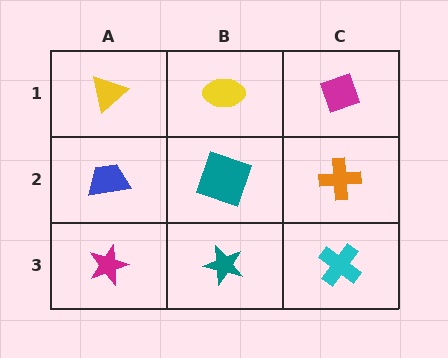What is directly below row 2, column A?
A magenta star.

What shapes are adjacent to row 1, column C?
An orange cross (row 2, column C), a yellow ellipse (row 1, column B).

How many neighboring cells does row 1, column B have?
3.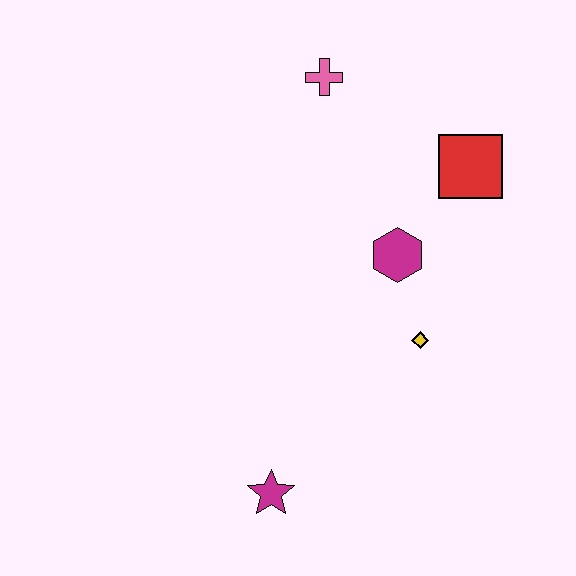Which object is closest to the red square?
The magenta hexagon is closest to the red square.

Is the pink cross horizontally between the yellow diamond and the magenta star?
Yes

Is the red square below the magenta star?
No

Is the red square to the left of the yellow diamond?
No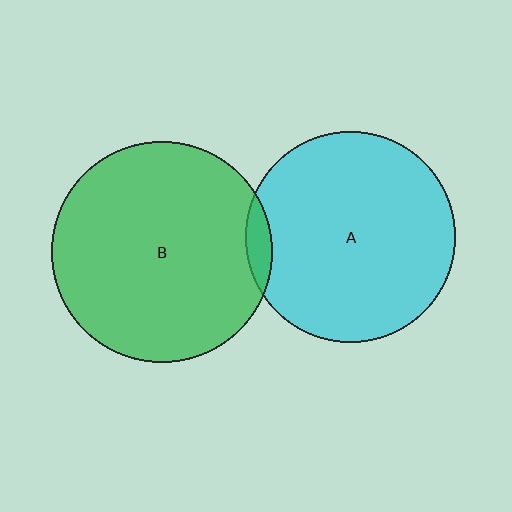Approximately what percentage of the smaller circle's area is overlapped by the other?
Approximately 5%.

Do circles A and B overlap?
Yes.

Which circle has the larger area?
Circle B (green).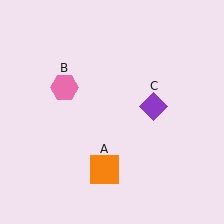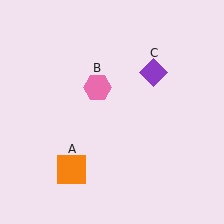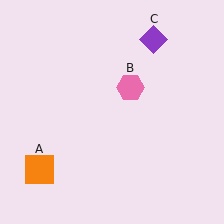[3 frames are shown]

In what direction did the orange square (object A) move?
The orange square (object A) moved left.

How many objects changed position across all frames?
3 objects changed position: orange square (object A), pink hexagon (object B), purple diamond (object C).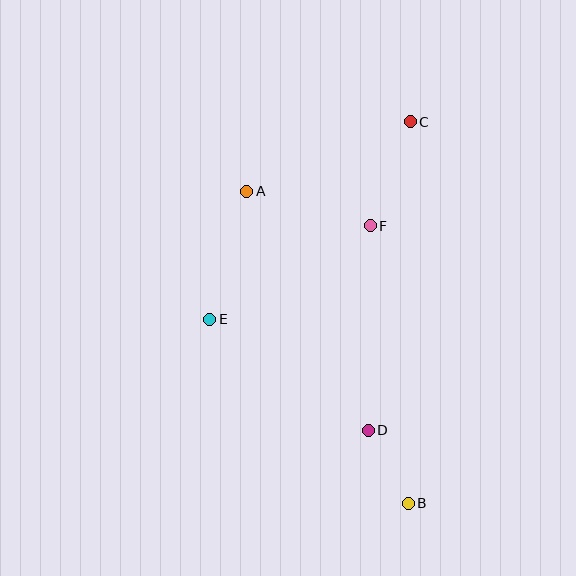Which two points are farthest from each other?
Points B and C are farthest from each other.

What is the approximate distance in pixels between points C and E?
The distance between C and E is approximately 282 pixels.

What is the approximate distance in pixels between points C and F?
The distance between C and F is approximately 112 pixels.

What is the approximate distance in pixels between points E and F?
The distance between E and F is approximately 186 pixels.